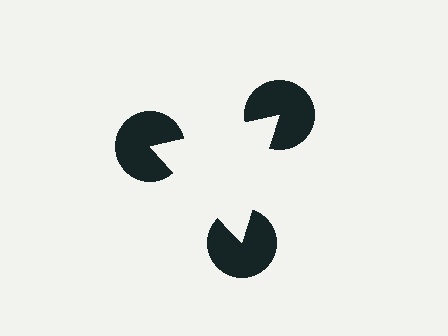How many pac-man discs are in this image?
There are 3 — one at each vertex of the illusory triangle.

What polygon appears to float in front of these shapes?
An illusory triangle — its edges are inferred from the aligned wedge cuts in the pac-man discs, not physically drawn.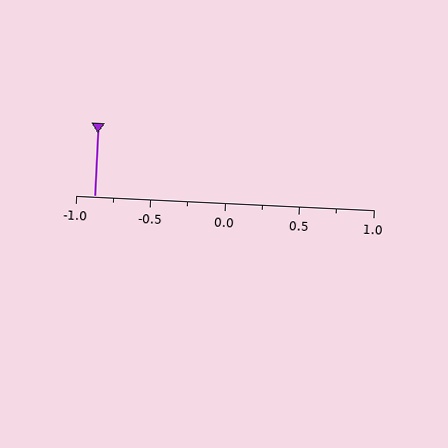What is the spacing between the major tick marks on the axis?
The major ticks are spaced 0.5 apart.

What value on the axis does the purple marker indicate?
The marker indicates approximately -0.88.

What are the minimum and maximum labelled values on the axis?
The axis runs from -1.0 to 1.0.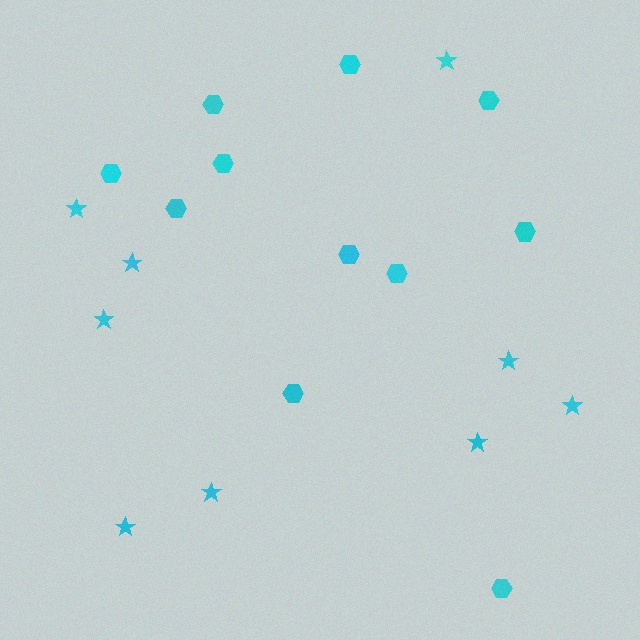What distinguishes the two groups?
There are 2 groups: one group of stars (9) and one group of hexagons (11).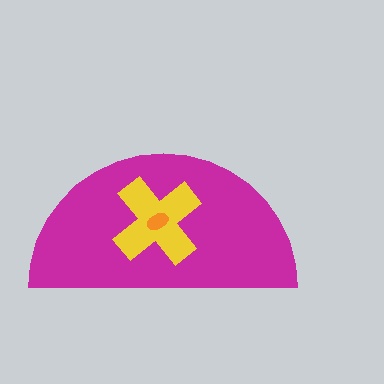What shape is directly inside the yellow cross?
The orange ellipse.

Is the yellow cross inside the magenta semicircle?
Yes.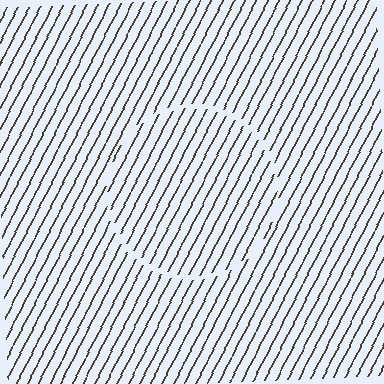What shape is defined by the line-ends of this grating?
An illusory circle. The interior of the shape contains the same grating, shifted by half a period — the contour is defined by the phase discontinuity where line-ends from the inner and outer gratings abut.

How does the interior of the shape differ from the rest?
The interior of the shape contains the same grating, shifted by half a period — the contour is defined by the phase discontinuity where line-ends from the inner and outer gratings abut.